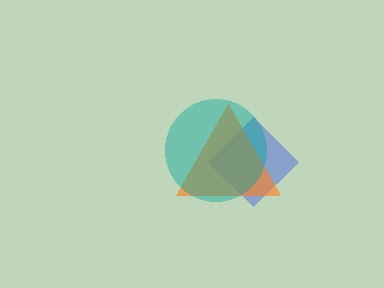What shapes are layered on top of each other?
The layered shapes are: a blue diamond, an orange triangle, a teal circle.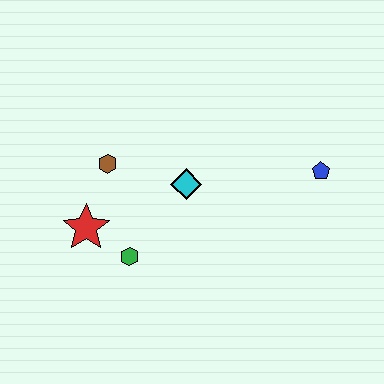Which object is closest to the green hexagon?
The red star is closest to the green hexagon.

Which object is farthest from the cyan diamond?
The blue pentagon is farthest from the cyan diamond.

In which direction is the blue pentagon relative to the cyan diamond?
The blue pentagon is to the right of the cyan diamond.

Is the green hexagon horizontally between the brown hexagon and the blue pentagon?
Yes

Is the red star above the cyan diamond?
No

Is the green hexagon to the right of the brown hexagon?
Yes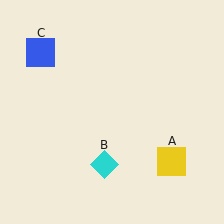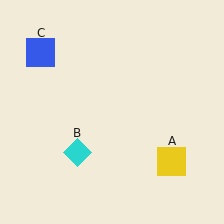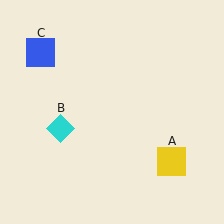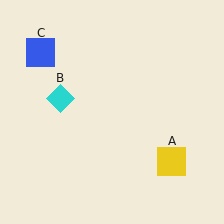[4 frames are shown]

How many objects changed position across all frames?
1 object changed position: cyan diamond (object B).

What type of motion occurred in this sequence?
The cyan diamond (object B) rotated clockwise around the center of the scene.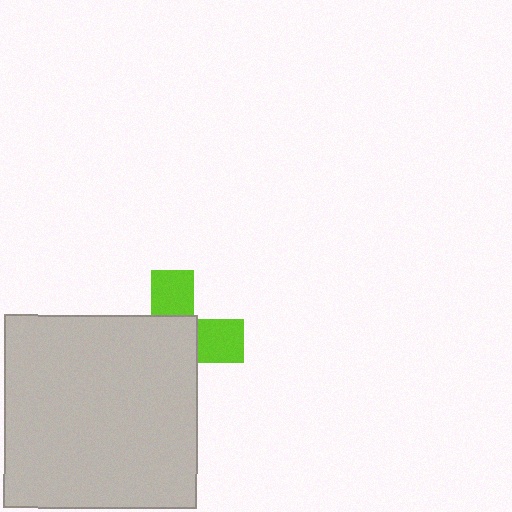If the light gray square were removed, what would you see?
You would see the complete lime cross.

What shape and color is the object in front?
The object in front is a light gray square.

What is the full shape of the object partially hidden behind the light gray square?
The partially hidden object is a lime cross.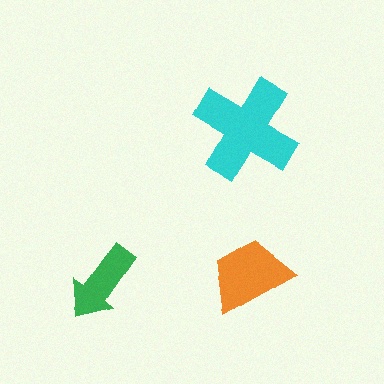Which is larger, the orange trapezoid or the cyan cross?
The cyan cross.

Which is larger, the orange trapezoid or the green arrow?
The orange trapezoid.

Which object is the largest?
The cyan cross.